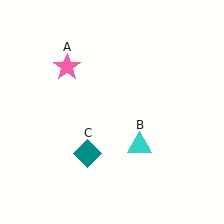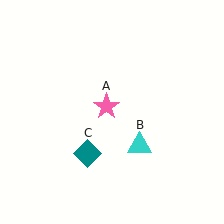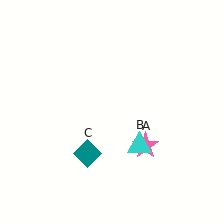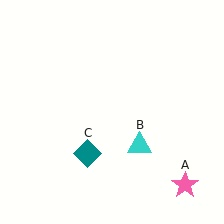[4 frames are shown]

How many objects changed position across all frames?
1 object changed position: pink star (object A).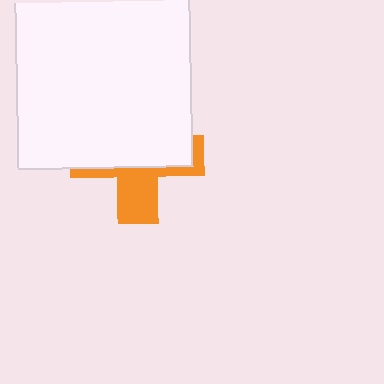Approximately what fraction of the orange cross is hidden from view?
Roughly 63% of the orange cross is hidden behind the white square.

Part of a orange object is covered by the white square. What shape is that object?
It is a cross.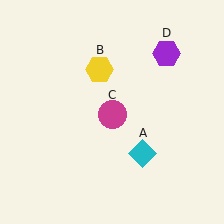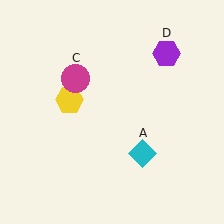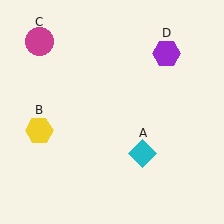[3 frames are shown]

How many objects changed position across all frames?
2 objects changed position: yellow hexagon (object B), magenta circle (object C).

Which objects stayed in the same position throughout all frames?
Cyan diamond (object A) and purple hexagon (object D) remained stationary.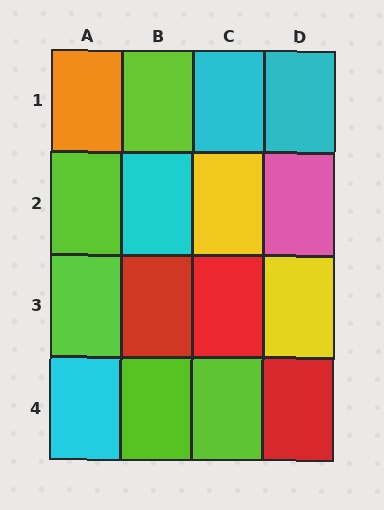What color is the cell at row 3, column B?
Red.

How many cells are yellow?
2 cells are yellow.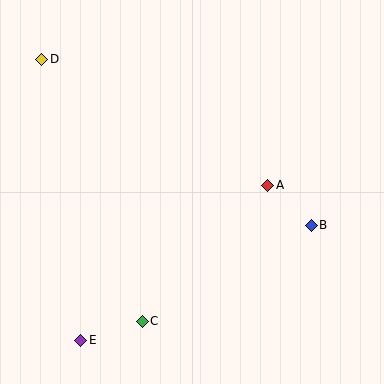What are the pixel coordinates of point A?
Point A is at (268, 185).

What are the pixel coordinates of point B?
Point B is at (311, 226).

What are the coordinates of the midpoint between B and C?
The midpoint between B and C is at (227, 273).